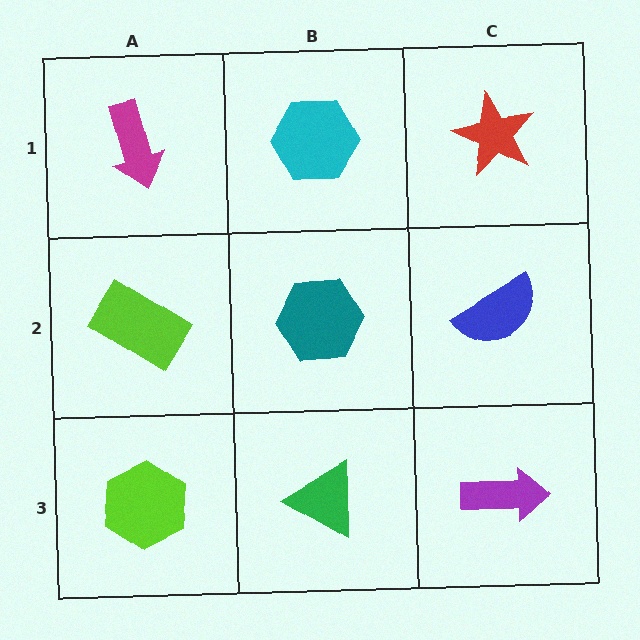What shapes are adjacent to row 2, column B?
A cyan hexagon (row 1, column B), a green triangle (row 3, column B), a lime rectangle (row 2, column A), a blue semicircle (row 2, column C).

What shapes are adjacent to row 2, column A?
A magenta arrow (row 1, column A), a lime hexagon (row 3, column A), a teal hexagon (row 2, column B).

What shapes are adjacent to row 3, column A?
A lime rectangle (row 2, column A), a green triangle (row 3, column B).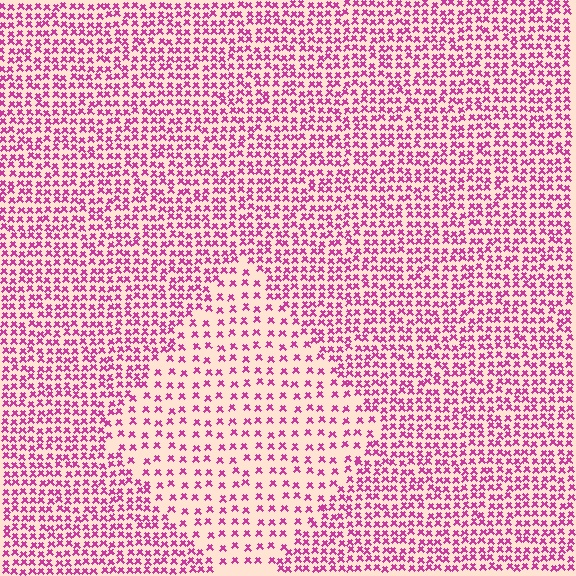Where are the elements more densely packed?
The elements are more densely packed outside the diamond boundary.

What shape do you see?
I see a diamond.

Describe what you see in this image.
The image contains small magenta elements arranged at two different densities. A diamond-shaped region is visible where the elements are less densely packed than the surrounding area.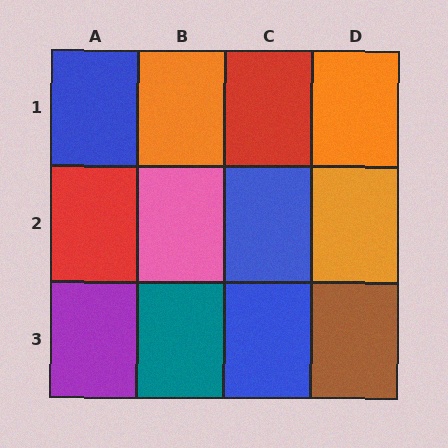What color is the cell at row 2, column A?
Red.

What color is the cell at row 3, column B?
Teal.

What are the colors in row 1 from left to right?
Blue, orange, red, orange.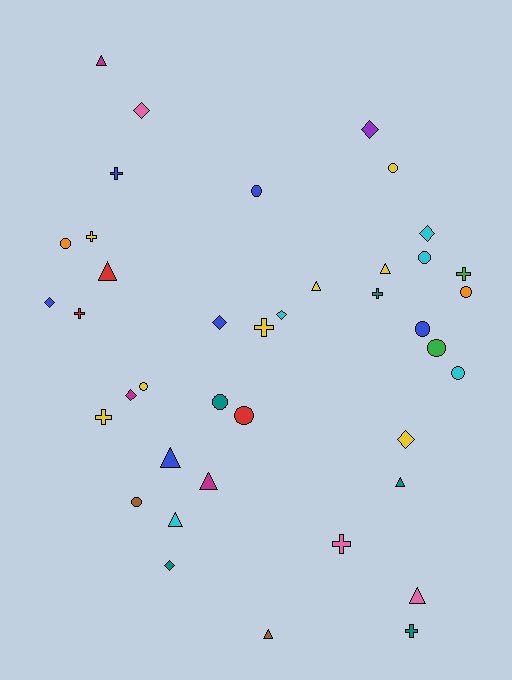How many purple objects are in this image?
There is 1 purple object.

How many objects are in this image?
There are 40 objects.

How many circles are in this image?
There are 12 circles.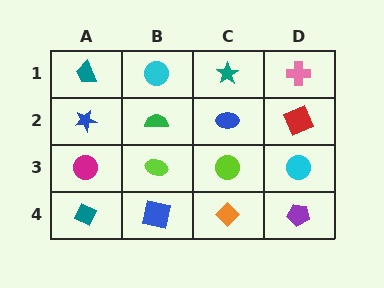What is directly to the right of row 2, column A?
A green semicircle.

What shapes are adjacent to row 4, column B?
A lime ellipse (row 3, column B), a teal diamond (row 4, column A), an orange diamond (row 4, column C).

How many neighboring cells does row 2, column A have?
3.